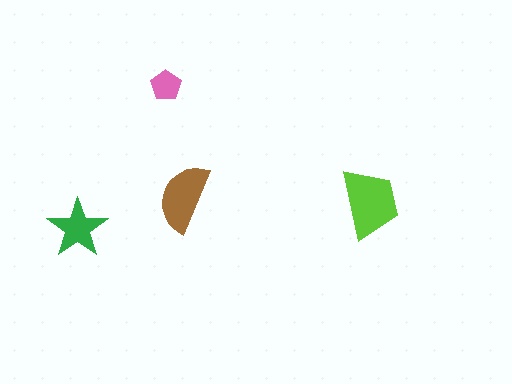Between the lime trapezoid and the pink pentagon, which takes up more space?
The lime trapezoid.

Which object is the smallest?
The pink pentagon.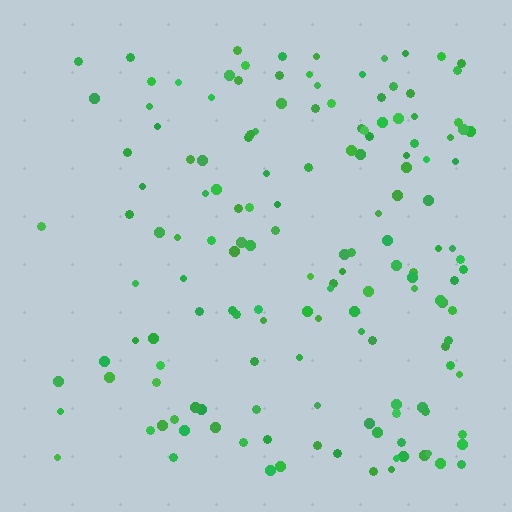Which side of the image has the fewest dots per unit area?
The left.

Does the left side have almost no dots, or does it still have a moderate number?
Still a moderate number, just noticeably fewer than the right.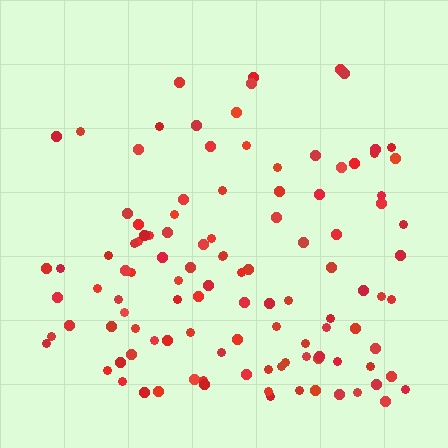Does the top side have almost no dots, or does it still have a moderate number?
Still a moderate number, just noticeably fewer than the bottom.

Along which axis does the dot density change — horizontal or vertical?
Vertical.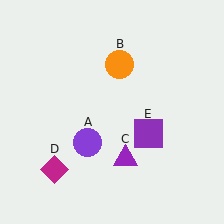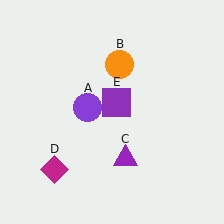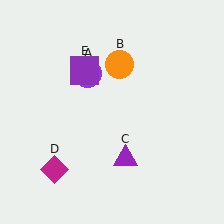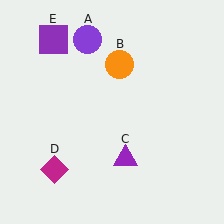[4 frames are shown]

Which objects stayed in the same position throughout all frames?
Orange circle (object B) and purple triangle (object C) and magenta diamond (object D) remained stationary.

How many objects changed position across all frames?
2 objects changed position: purple circle (object A), purple square (object E).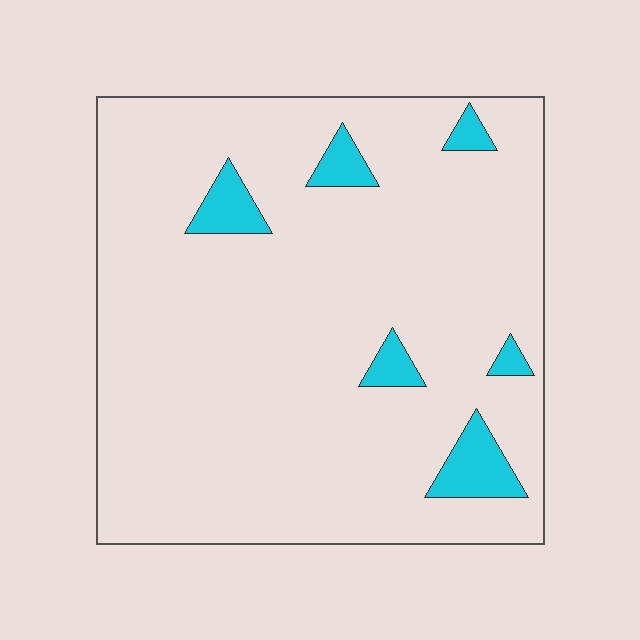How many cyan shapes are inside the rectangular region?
6.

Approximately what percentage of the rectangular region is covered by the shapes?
Approximately 10%.